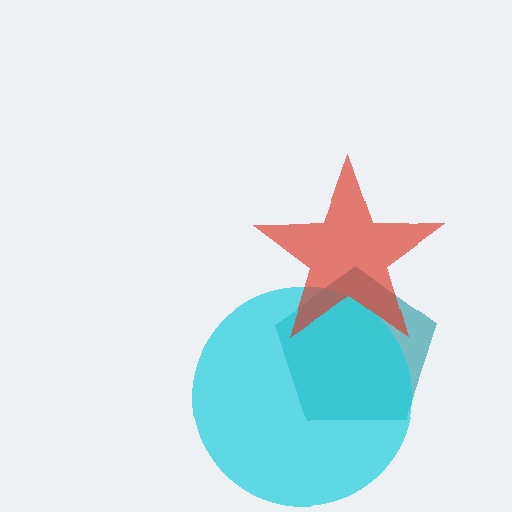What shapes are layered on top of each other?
The layered shapes are: a teal pentagon, a cyan circle, a red star.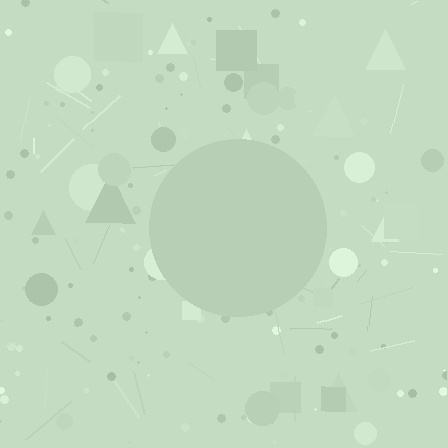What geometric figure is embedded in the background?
A circle is embedded in the background.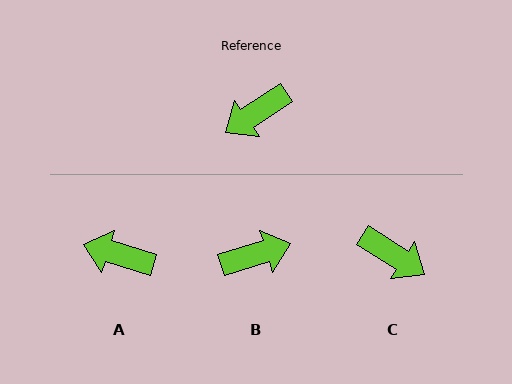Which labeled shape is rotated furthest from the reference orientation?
B, about 163 degrees away.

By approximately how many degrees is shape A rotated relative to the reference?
Approximately 51 degrees clockwise.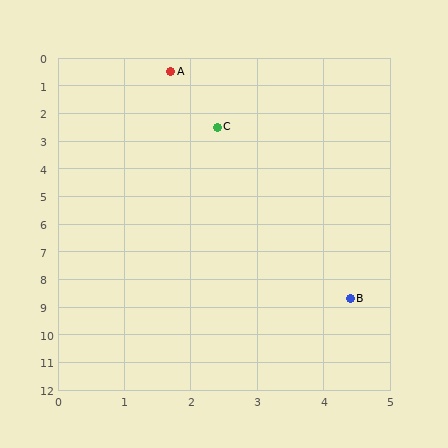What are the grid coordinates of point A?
Point A is at approximately (1.7, 0.5).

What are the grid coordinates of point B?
Point B is at approximately (4.4, 8.7).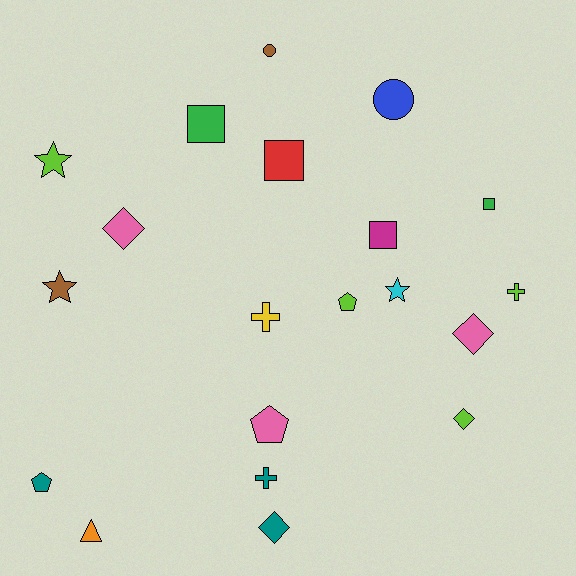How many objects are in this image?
There are 20 objects.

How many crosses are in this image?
There are 3 crosses.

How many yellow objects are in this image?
There is 1 yellow object.